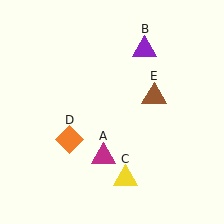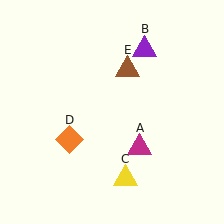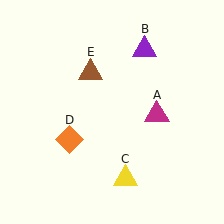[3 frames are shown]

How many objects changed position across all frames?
2 objects changed position: magenta triangle (object A), brown triangle (object E).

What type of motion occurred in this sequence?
The magenta triangle (object A), brown triangle (object E) rotated counterclockwise around the center of the scene.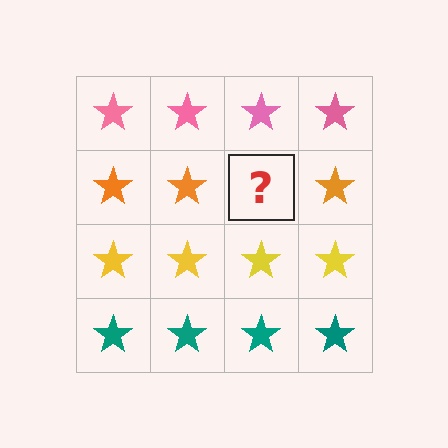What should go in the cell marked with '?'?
The missing cell should contain an orange star.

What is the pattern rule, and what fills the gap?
The rule is that each row has a consistent color. The gap should be filled with an orange star.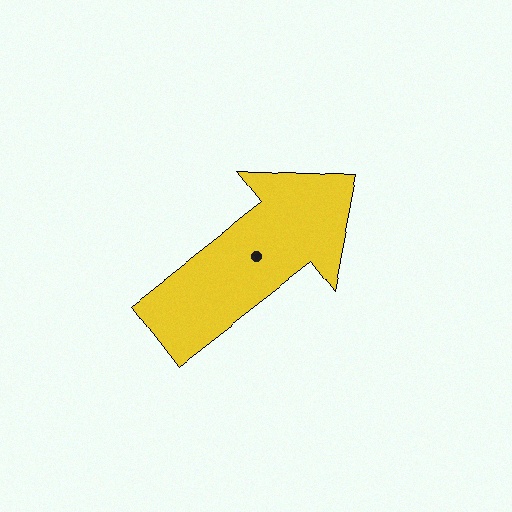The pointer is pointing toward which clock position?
Roughly 2 o'clock.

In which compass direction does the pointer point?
Northeast.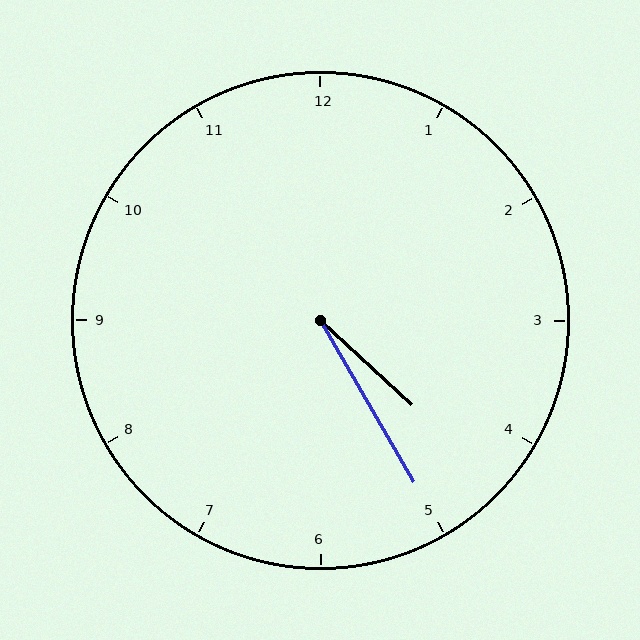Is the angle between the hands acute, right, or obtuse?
It is acute.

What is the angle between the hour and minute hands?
Approximately 18 degrees.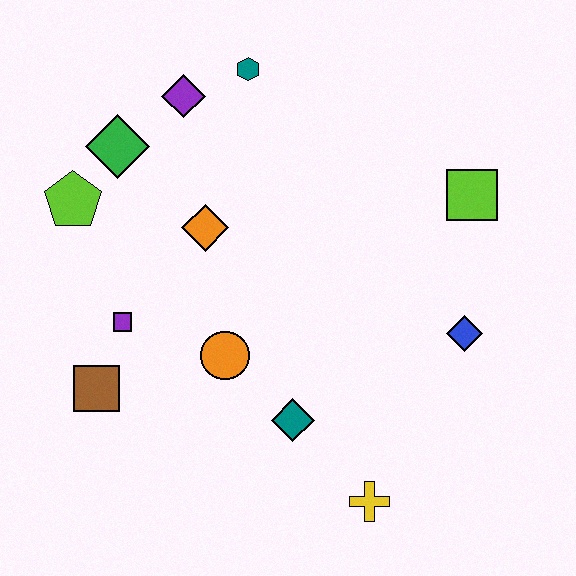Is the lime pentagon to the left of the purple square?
Yes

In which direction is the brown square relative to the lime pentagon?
The brown square is below the lime pentagon.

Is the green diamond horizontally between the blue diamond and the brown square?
Yes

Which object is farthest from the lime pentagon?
The yellow cross is farthest from the lime pentagon.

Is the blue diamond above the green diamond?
No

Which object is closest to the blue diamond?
The lime square is closest to the blue diamond.